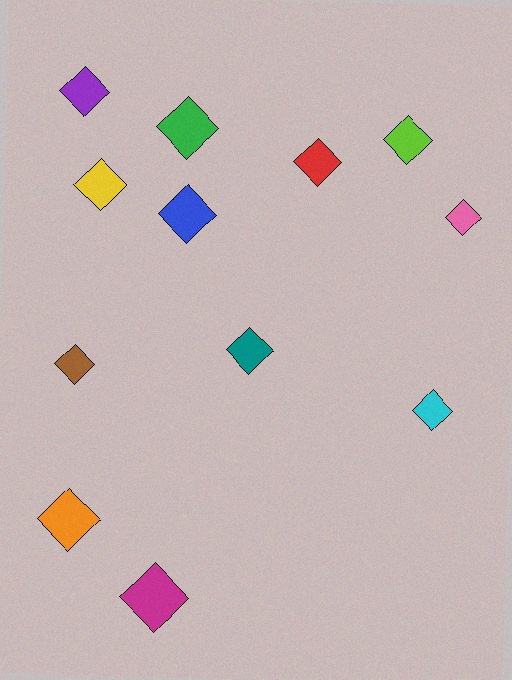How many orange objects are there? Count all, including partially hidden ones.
There is 1 orange object.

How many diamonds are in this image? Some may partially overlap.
There are 12 diamonds.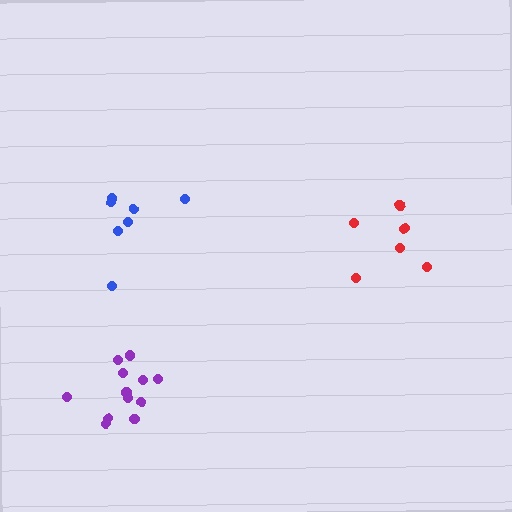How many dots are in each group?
Group 1: 7 dots, Group 2: 12 dots, Group 3: 6 dots (25 total).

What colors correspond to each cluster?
The clusters are colored: blue, purple, red.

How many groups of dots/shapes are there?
There are 3 groups.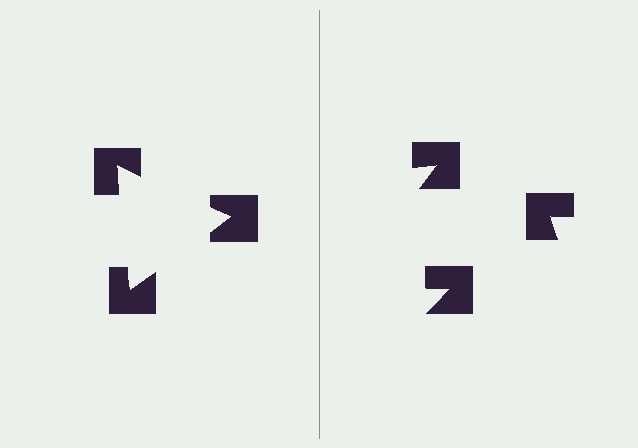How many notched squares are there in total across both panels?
6 — 3 on each side.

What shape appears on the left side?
An illusory triangle.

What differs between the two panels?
The notched squares are positioned identically on both sides; only the wedge orientations differ. On the left they align to a triangle; on the right they are misaligned.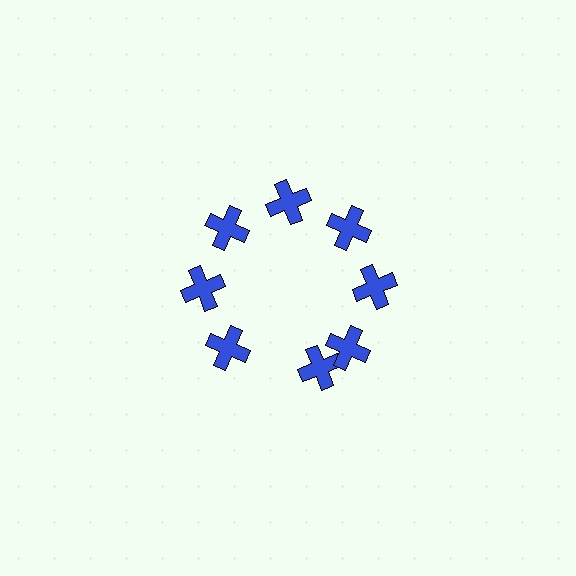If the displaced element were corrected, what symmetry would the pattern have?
It would have 8-fold rotational symmetry — the pattern would map onto itself every 45 degrees.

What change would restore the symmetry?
The symmetry would be restored by rotating it back into even spacing with its neighbors so that all 8 crosses sit at equal angles and equal distance from the center.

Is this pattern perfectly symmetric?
No. The 8 blue crosses are arranged in a ring, but one element near the 6 o'clock position is rotated out of alignment along the ring, breaking the 8-fold rotational symmetry.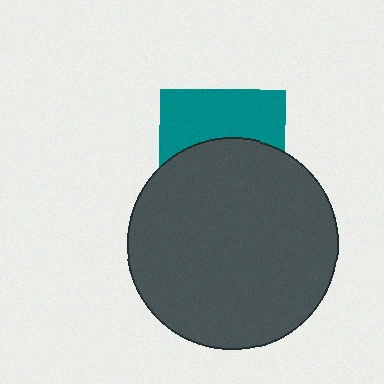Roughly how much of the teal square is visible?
A small part of it is visible (roughly 43%).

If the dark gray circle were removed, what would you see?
You would see the complete teal square.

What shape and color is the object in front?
The object in front is a dark gray circle.